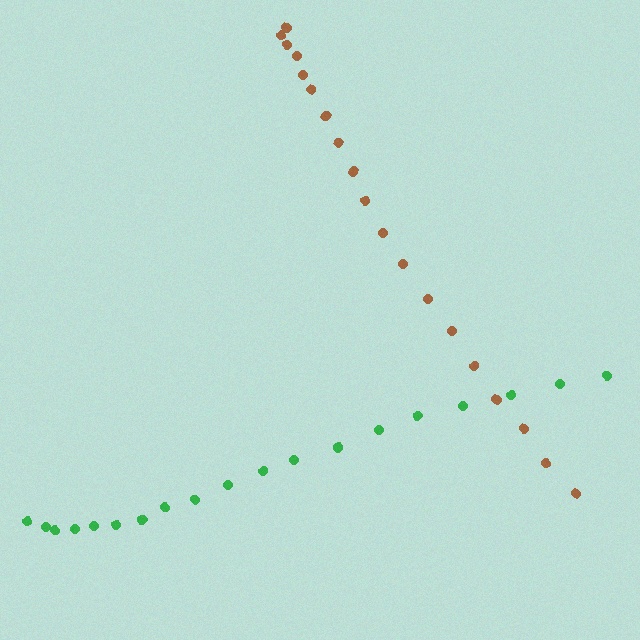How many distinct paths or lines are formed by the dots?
There are 2 distinct paths.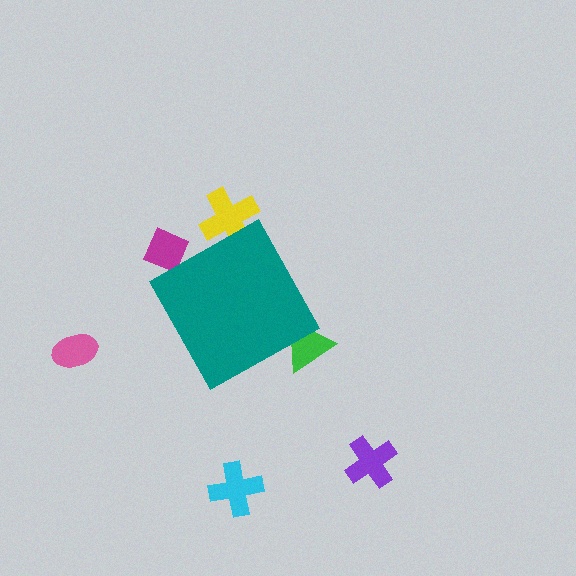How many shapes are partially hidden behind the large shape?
3 shapes are partially hidden.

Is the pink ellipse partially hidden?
No, the pink ellipse is fully visible.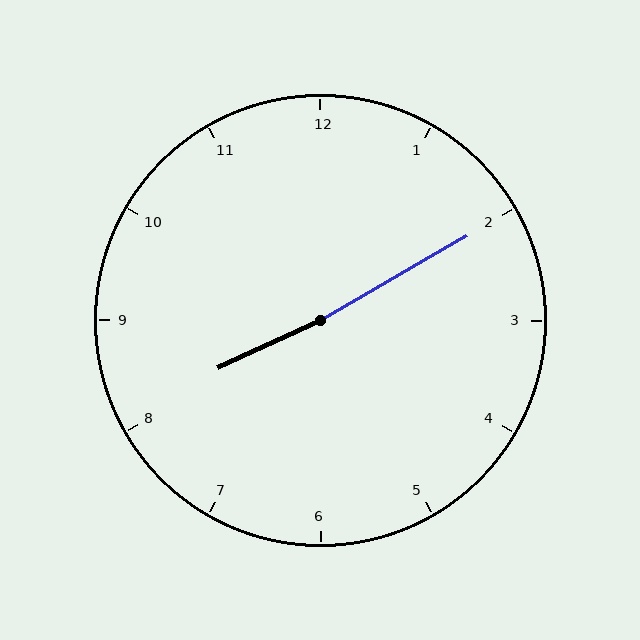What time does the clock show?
8:10.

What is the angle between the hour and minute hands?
Approximately 175 degrees.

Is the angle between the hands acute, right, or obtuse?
It is obtuse.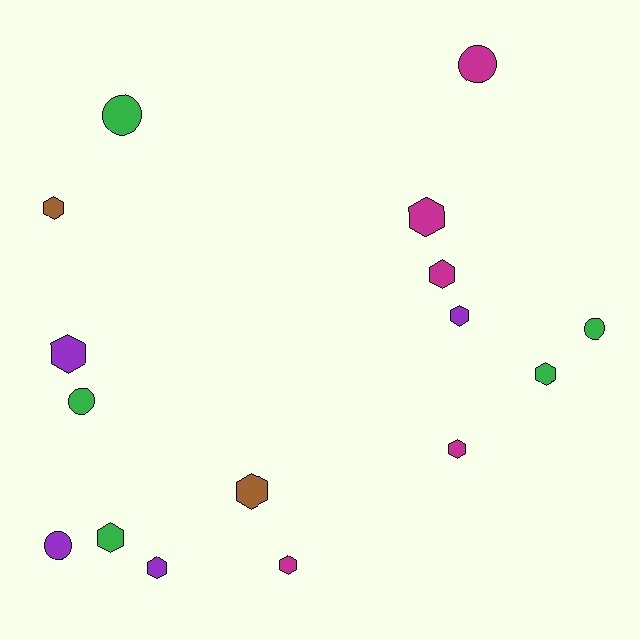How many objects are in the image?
There are 16 objects.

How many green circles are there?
There are 3 green circles.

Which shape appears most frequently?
Hexagon, with 11 objects.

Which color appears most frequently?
Green, with 5 objects.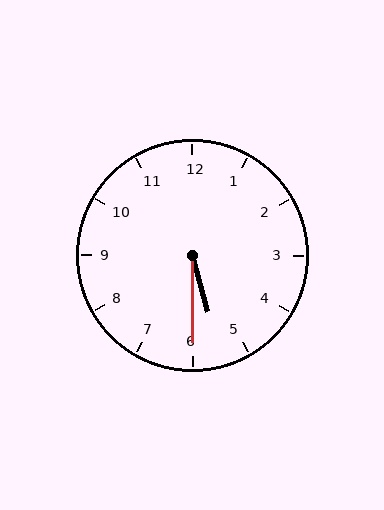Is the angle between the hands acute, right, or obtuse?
It is acute.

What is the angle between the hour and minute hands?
Approximately 15 degrees.